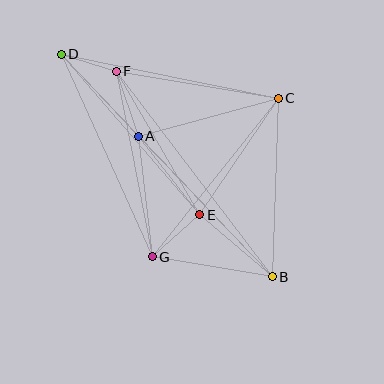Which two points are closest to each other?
Points D and F are closest to each other.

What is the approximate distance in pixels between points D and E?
The distance between D and E is approximately 212 pixels.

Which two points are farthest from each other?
Points B and D are farthest from each other.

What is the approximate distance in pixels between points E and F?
The distance between E and F is approximately 166 pixels.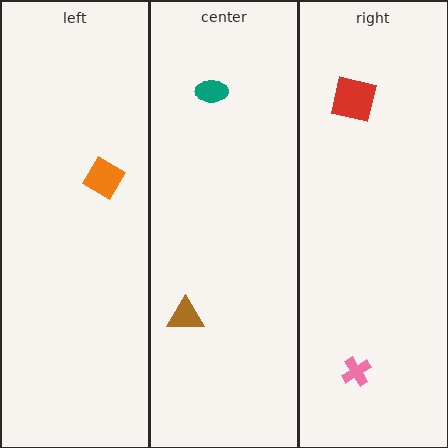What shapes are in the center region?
The teal ellipse, the brown triangle.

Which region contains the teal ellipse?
The center region.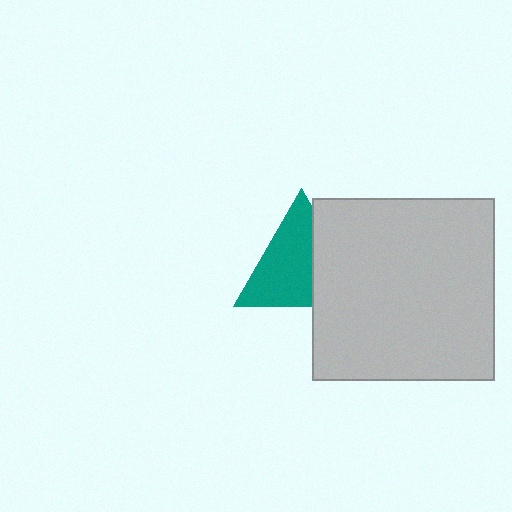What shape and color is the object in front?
The object in front is a light gray square.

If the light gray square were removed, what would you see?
You would see the complete teal triangle.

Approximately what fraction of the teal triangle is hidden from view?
Roughly 37% of the teal triangle is hidden behind the light gray square.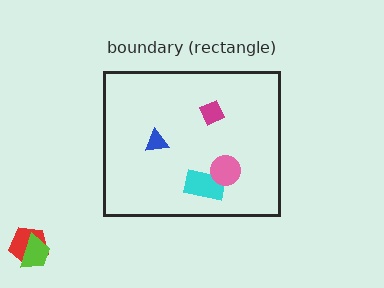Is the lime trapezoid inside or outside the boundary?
Outside.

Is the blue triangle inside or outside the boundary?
Inside.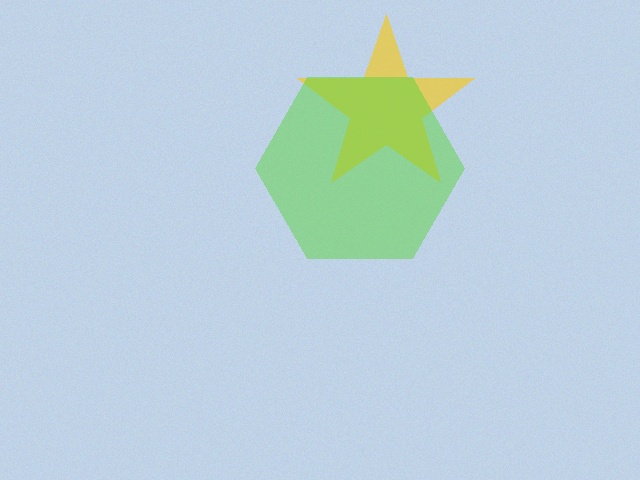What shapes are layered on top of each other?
The layered shapes are: a yellow star, a lime hexagon.